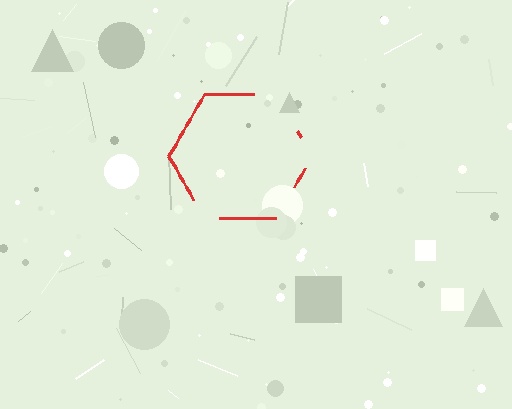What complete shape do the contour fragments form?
The contour fragments form a hexagon.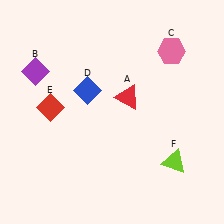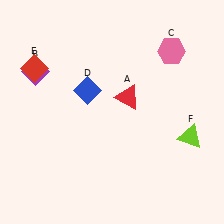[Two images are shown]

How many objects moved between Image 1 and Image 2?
2 objects moved between the two images.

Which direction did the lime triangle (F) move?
The lime triangle (F) moved up.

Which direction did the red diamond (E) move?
The red diamond (E) moved up.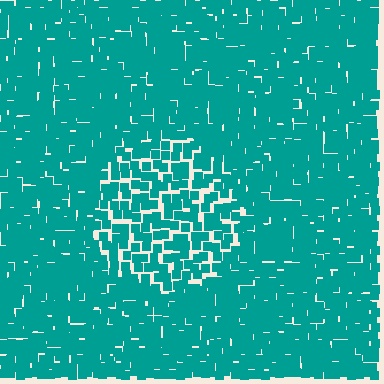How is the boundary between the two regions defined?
The boundary is defined by a change in element density (approximately 1.7x ratio). All elements are the same color, size, and shape.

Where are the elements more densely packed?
The elements are more densely packed outside the circle boundary.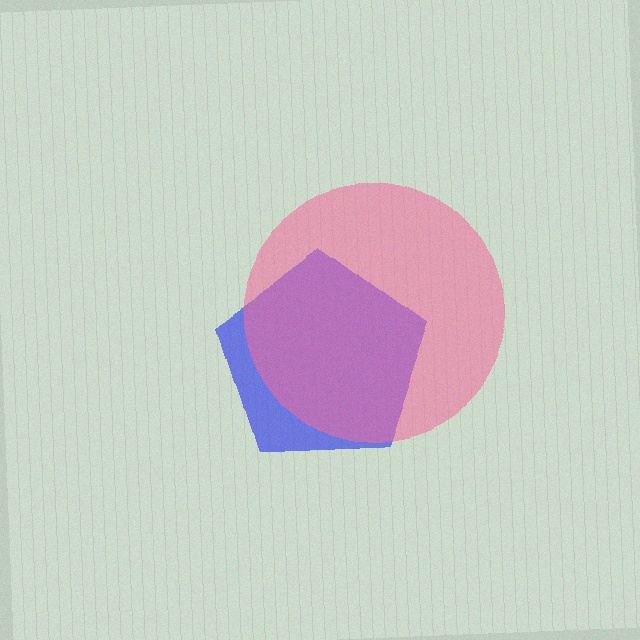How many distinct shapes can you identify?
There are 2 distinct shapes: a blue pentagon, a pink circle.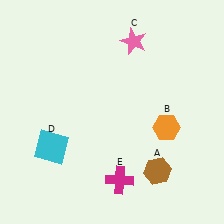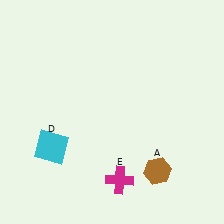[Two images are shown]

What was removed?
The orange hexagon (B), the pink star (C) were removed in Image 2.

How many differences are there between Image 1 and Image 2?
There are 2 differences between the two images.